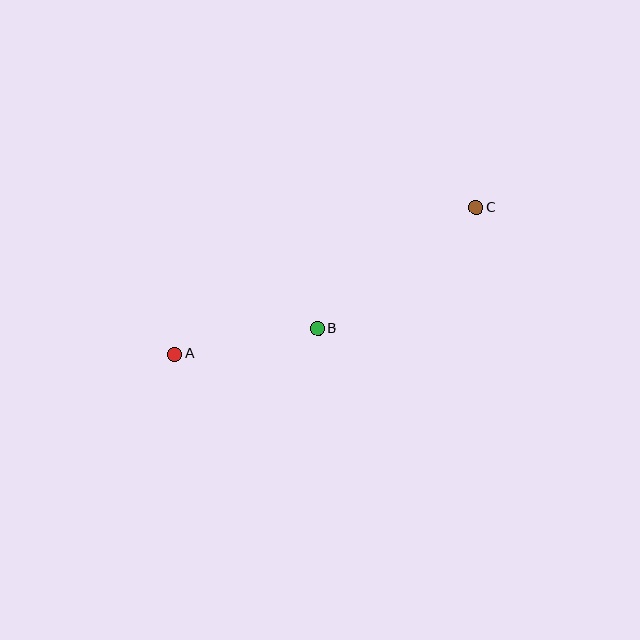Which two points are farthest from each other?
Points A and C are farthest from each other.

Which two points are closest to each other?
Points A and B are closest to each other.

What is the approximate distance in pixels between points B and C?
The distance between B and C is approximately 199 pixels.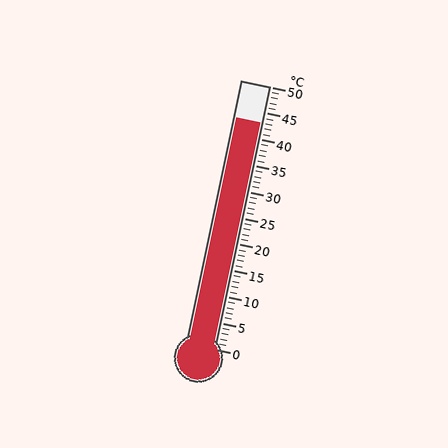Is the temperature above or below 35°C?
The temperature is above 35°C.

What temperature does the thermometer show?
The thermometer shows approximately 43°C.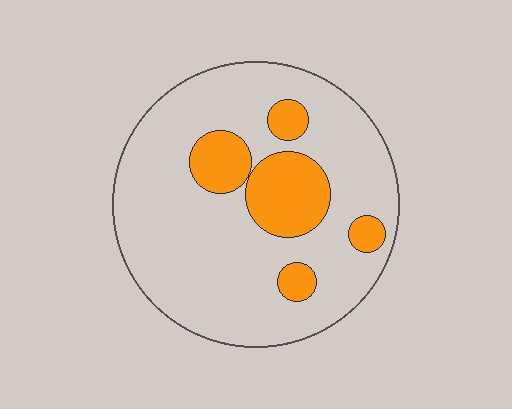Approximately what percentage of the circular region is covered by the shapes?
Approximately 20%.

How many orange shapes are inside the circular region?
5.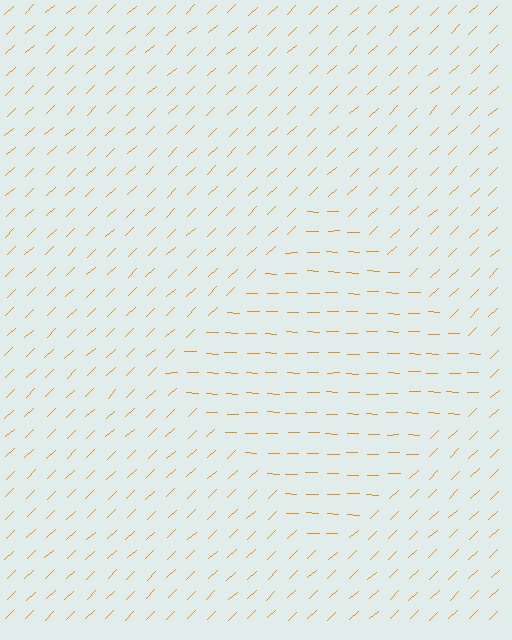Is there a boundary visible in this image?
Yes, there is a texture boundary formed by a change in line orientation.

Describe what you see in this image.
The image is filled with small orange line segments. A diamond region in the image has lines oriented differently from the surrounding lines, creating a visible texture boundary.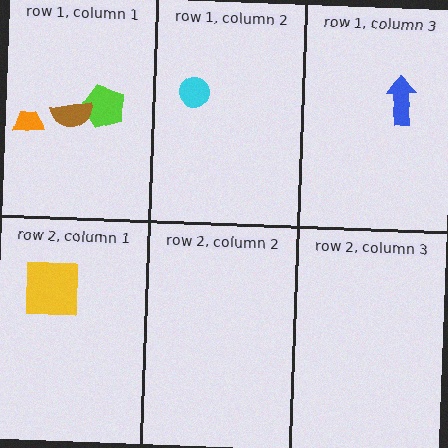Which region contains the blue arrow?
The row 1, column 3 region.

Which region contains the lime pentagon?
The row 1, column 1 region.